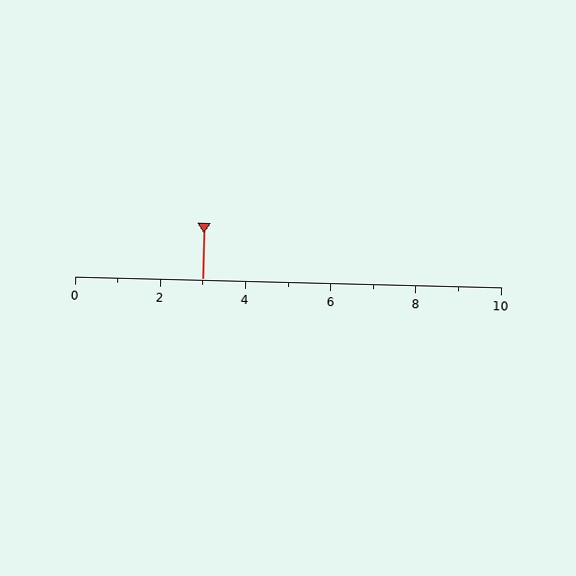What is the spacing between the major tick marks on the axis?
The major ticks are spaced 2 apart.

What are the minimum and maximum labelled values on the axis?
The axis runs from 0 to 10.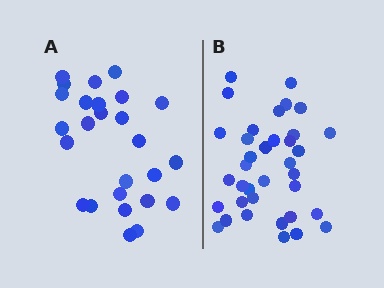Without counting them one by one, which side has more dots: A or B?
Region B (the right region) has more dots.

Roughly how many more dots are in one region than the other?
Region B has roughly 10 or so more dots than region A.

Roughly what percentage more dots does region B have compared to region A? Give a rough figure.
About 40% more.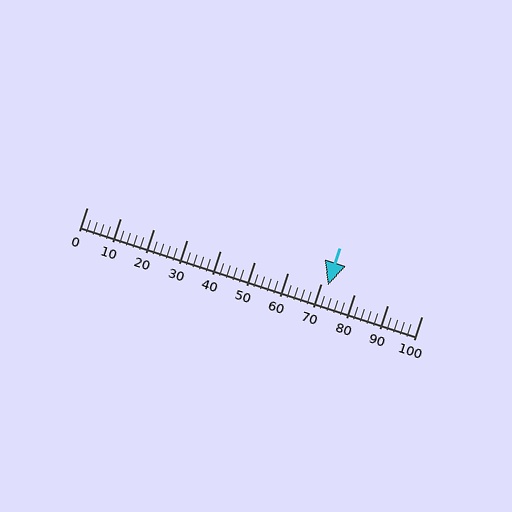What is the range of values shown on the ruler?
The ruler shows values from 0 to 100.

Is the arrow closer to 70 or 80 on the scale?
The arrow is closer to 70.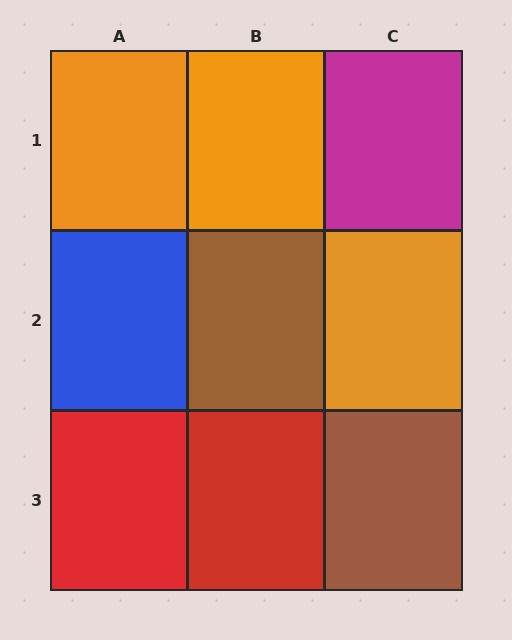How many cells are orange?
3 cells are orange.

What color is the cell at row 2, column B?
Brown.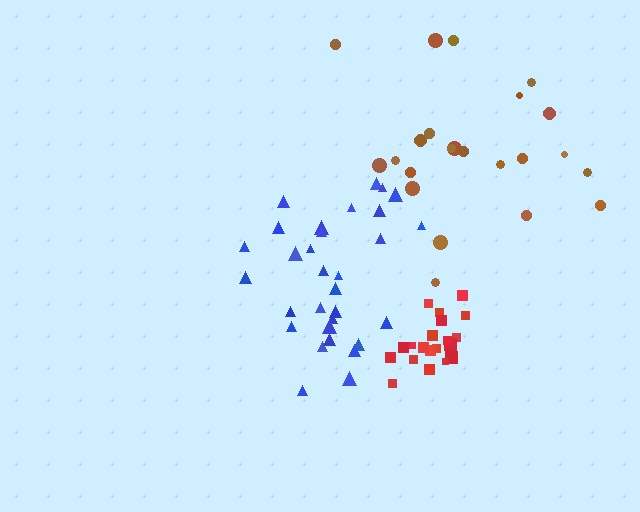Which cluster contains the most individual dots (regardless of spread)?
Blue (31).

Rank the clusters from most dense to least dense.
red, blue, brown.